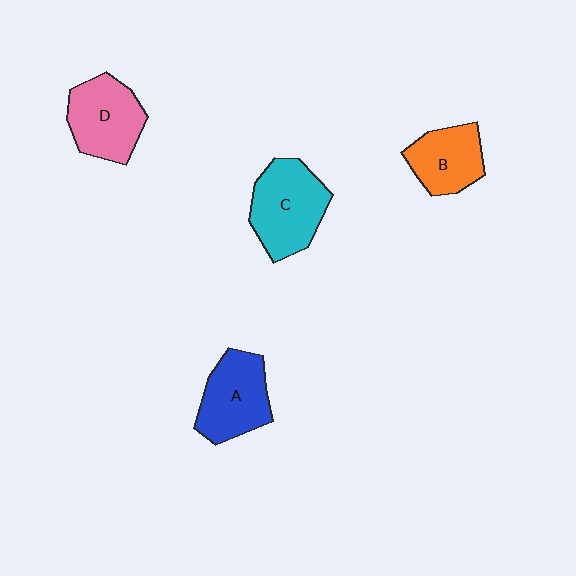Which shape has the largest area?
Shape C (cyan).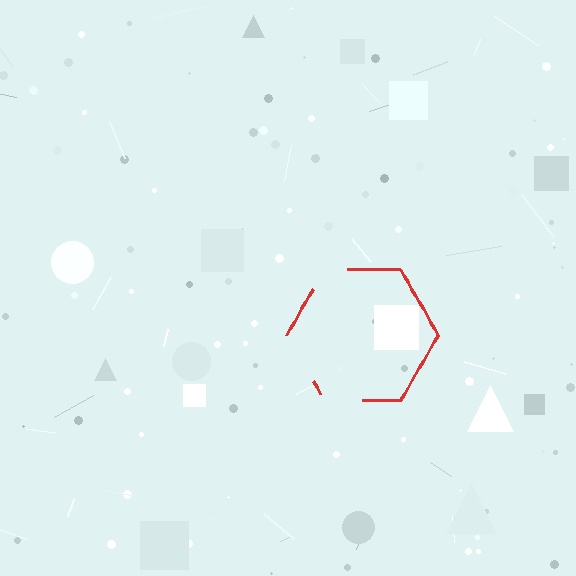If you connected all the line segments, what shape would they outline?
They would outline a hexagon.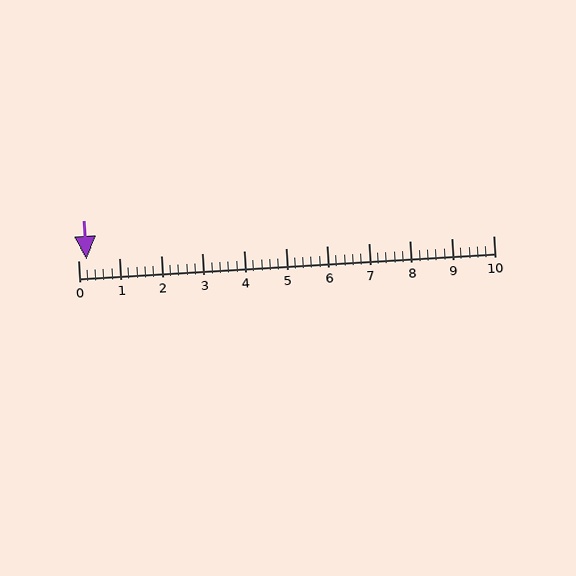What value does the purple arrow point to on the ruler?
The purple arrow points to approximately 0.2.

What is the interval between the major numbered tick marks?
The major tick marks are spaced 1 units apart.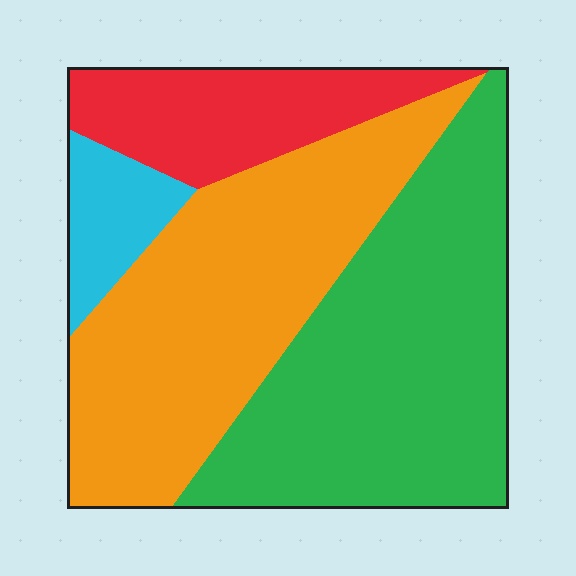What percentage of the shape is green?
Green covers around 40% of the shape.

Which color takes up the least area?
Cyan, at roughly 5%.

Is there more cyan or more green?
Green.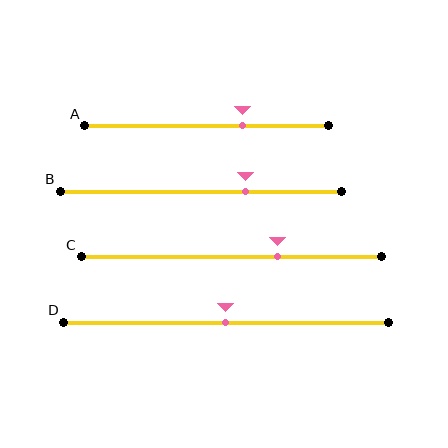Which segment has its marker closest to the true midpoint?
Segment D has its marker closest to the true midpoint.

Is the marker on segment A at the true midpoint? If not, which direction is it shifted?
No, the marker on segment A is shifted to the right by about 15% of the segment length.